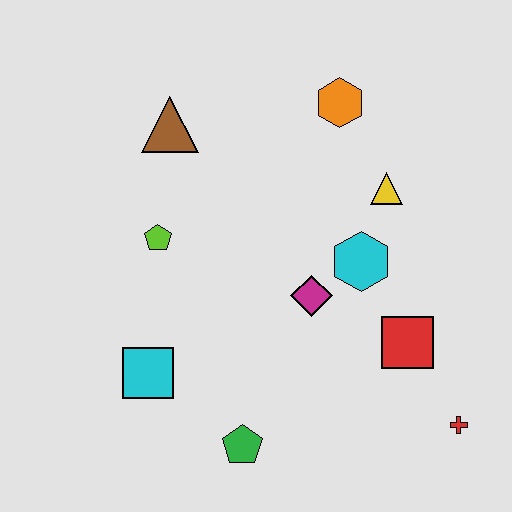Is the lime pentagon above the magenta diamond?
Yes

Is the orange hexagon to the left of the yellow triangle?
Yes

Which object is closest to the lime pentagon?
The brown triangle is closest to the lime pentagon.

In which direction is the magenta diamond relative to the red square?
The magenta diamond is to the left of the red square.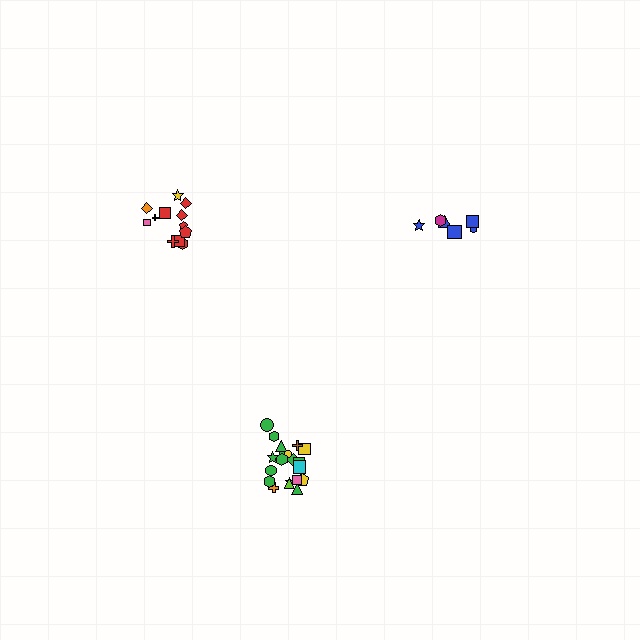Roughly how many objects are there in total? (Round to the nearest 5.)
Roughly 40 objects in total.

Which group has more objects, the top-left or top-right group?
The top-left group.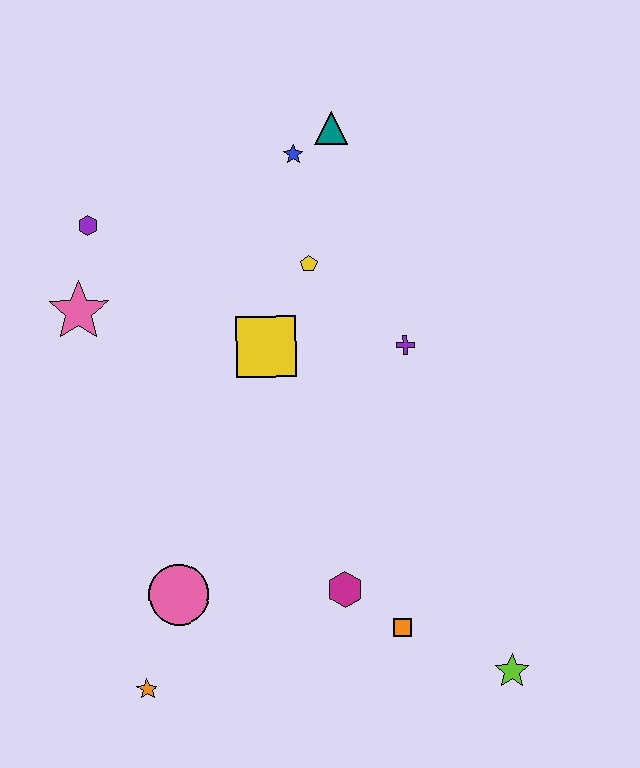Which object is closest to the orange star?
The pink circle is closest to the orange star.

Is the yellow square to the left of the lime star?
Yes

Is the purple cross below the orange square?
No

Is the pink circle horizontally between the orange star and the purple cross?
Yes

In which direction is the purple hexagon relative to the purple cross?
The purple hexagon is to the left of the purple cross.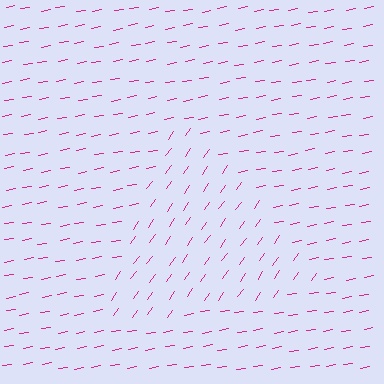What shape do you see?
I see a triangle.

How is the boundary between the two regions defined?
The boundary is defined purely by a change in line orientation (approximately 45 degrees difference). All lines are the same color and thickness.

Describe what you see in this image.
The image is filled with small magenta line segments. A triangle region in the image has lines oriented differently from the surrounding lines, creating a visible texture boundary.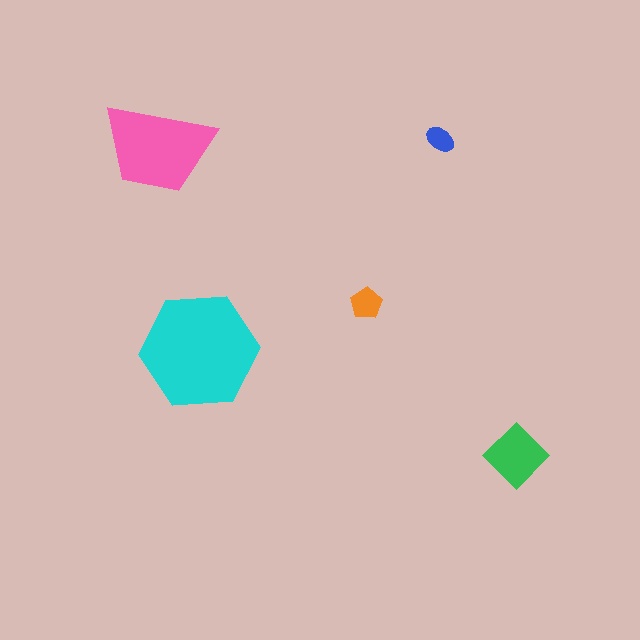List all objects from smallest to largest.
The blue ellipse, the orange pentagon, the green diamond, the pink trapezoid, the cyan hexagon.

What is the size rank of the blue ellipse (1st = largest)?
5th.